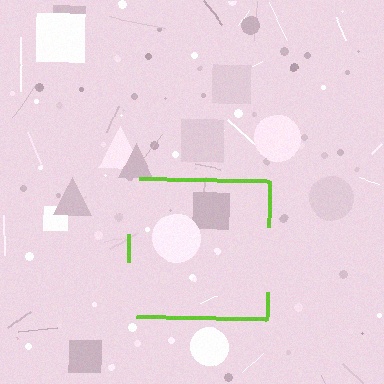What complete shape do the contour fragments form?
The contour fragments form a square.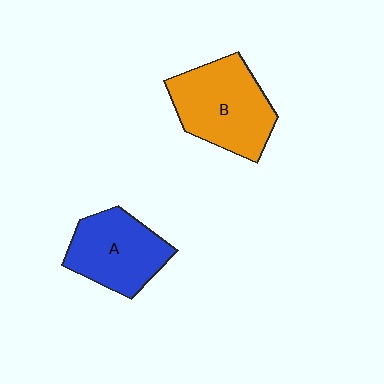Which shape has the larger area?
Shape B (orange).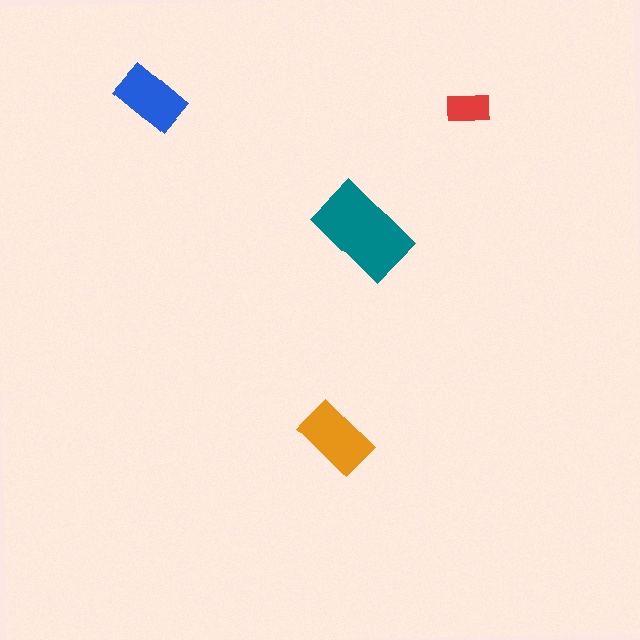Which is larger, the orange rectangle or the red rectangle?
The orange one.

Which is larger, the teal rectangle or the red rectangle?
The teal one.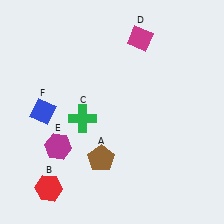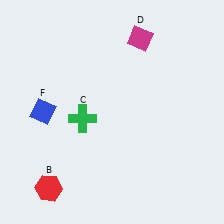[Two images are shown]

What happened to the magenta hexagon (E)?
The magenta hexagon (E) was removed in Image 2. It was in the bottom-left area of Image 1.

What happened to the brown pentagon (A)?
The brown pentagon (A) was removed in Image 2. It was in the bottom-left area of Image 1.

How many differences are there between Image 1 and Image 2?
There are 2 differences between the two images.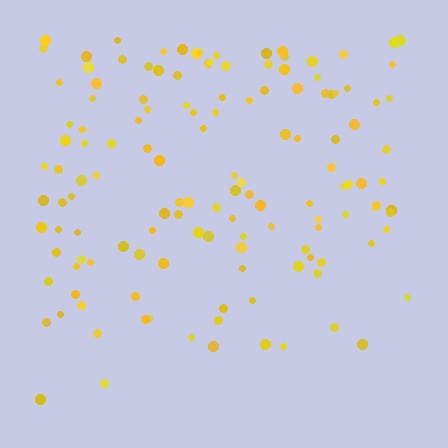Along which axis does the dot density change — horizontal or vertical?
Vertical.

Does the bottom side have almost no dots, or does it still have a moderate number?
Still a moderate number, just noticeably fewer than the top.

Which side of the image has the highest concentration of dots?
The top.